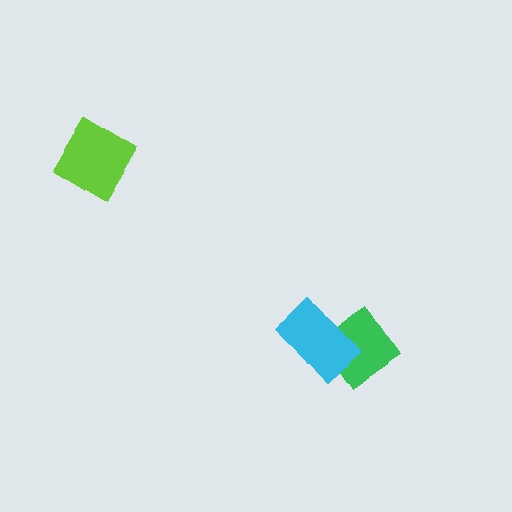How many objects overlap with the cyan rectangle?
1 object overlaps with the cyan rectangle.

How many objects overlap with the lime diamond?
0 objects overlap with the lime diamond.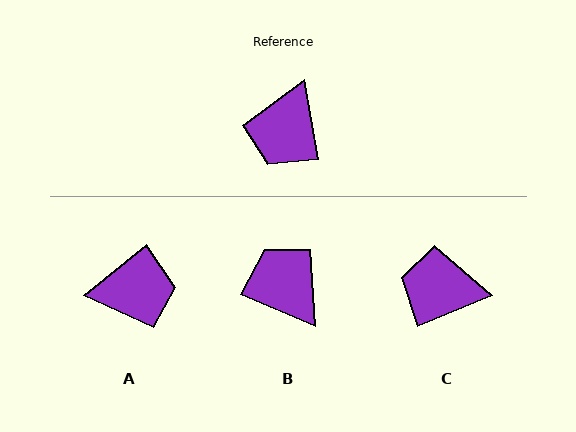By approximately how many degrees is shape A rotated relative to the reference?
Approximately 118 degrees counter-clockwise.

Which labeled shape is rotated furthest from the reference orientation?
B, about 123 degrees away.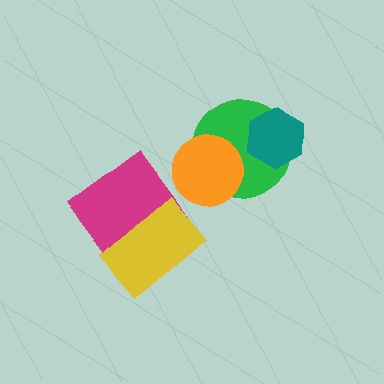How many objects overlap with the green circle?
2 objects overlap with the green circle.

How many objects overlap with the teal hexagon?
1 object overlaps with the teal hexagon.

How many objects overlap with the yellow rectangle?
1 object overlaps with the yellow rectangle.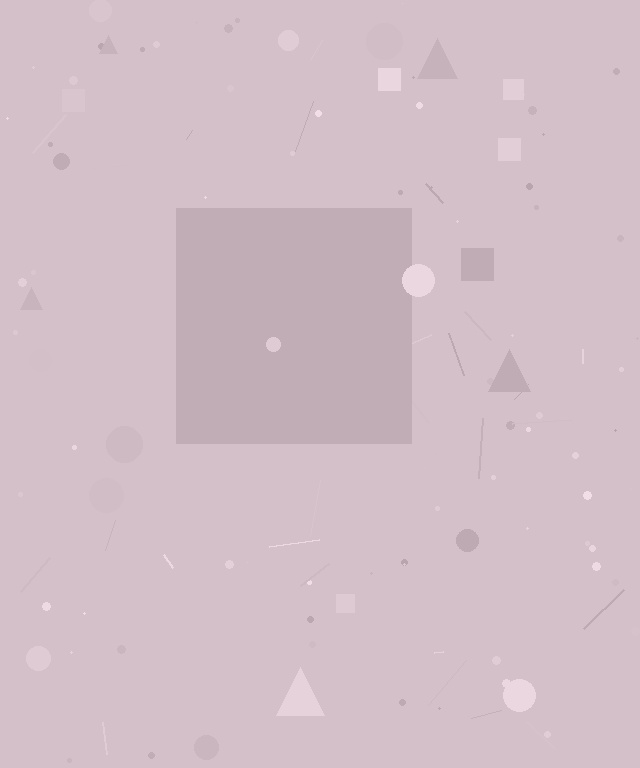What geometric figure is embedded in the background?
A square is embedded in the background.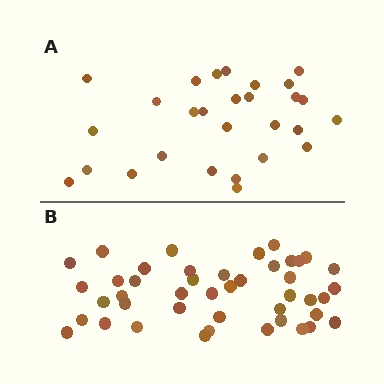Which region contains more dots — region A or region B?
Region B (the bottom region) has more dots.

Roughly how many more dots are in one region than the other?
Region B has approximately 15 more dots than region A.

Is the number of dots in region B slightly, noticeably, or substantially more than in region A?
Region B has substantially more. The ratio is roughly 1.6 to 1.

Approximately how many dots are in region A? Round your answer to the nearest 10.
About 30 dots. (The exact count is 28, which rounds to 30.)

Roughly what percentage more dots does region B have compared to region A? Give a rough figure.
About 55% more.